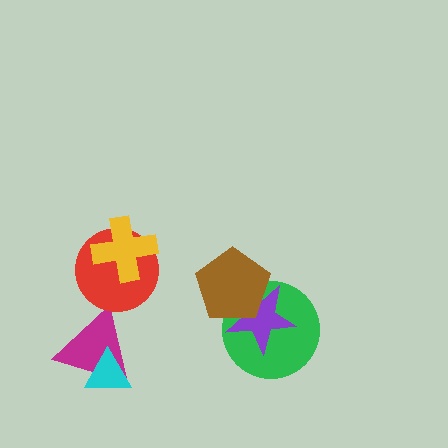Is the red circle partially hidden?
Yes, it is partially covered by another shape.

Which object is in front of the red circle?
The yellow cross is in front of the red circle.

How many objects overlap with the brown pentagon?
2 objects overlap with the brown pentagon.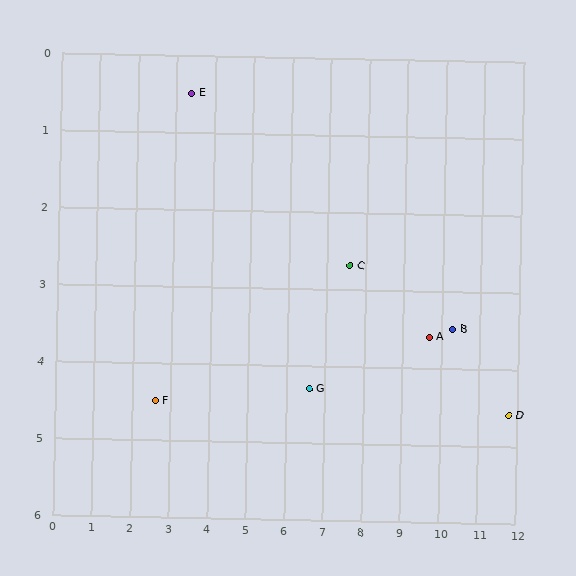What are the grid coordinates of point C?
Point C is at approximately (7.6, 2.7).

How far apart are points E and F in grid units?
Points E and F are about 4.1 grid units apart.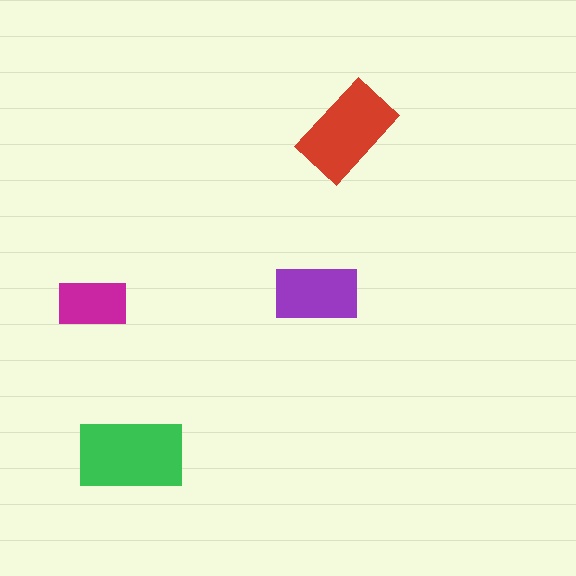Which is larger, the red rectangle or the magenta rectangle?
The red one.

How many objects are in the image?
There are 4 objects in the image.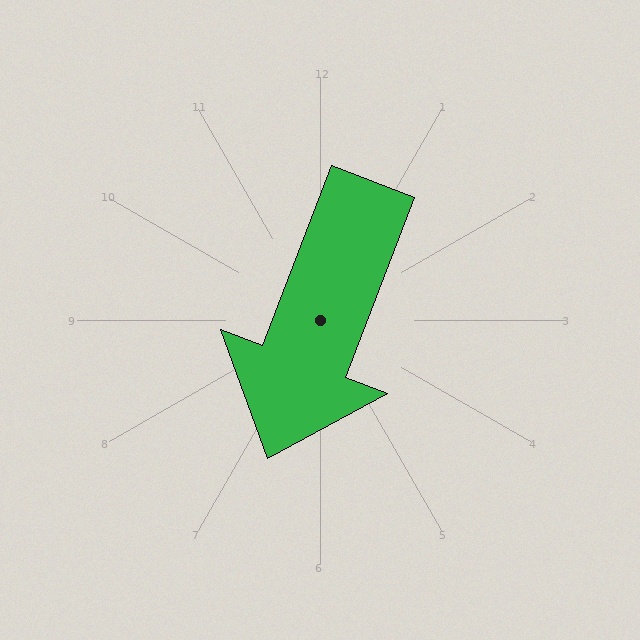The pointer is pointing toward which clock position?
Roughly 7 o'clock.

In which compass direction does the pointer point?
South.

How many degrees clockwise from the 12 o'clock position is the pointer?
Approximately 201 degrees.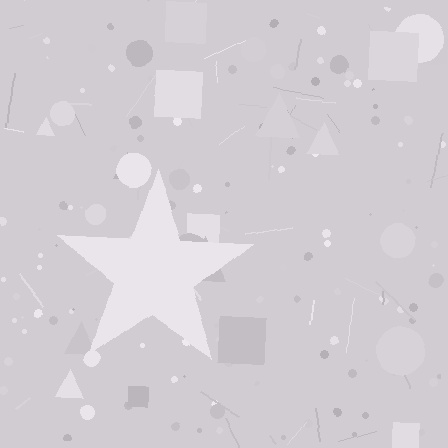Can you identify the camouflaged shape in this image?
The camouflaged shape is a star.